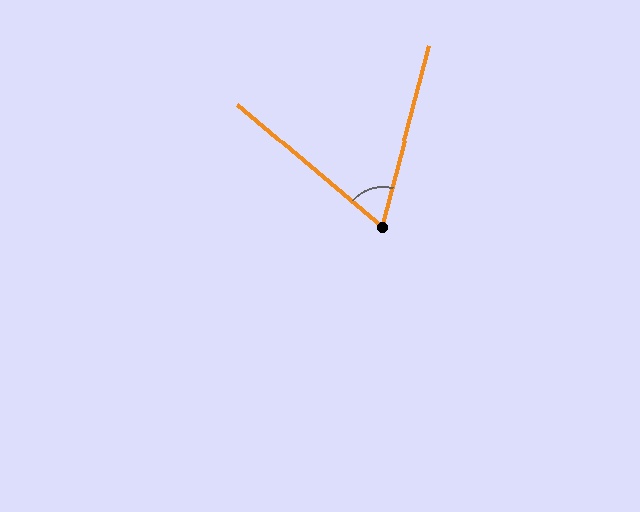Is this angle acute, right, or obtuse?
It is acute.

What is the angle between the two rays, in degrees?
Approximately 64 degrees.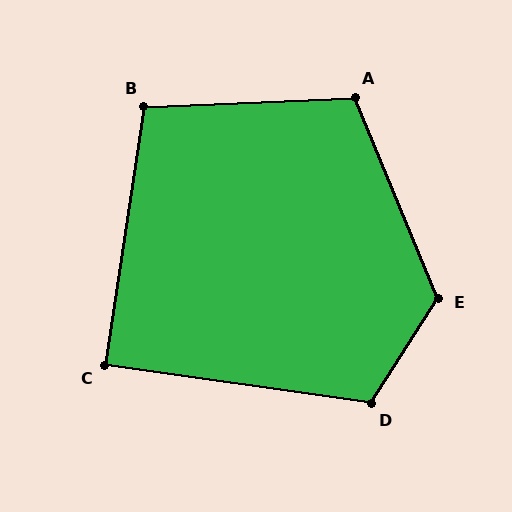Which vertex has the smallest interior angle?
C, at approximately 89 degrees.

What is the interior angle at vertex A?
Approximately 110 degrees (obtuse).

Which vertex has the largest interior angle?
E, at approximately 125 degrees.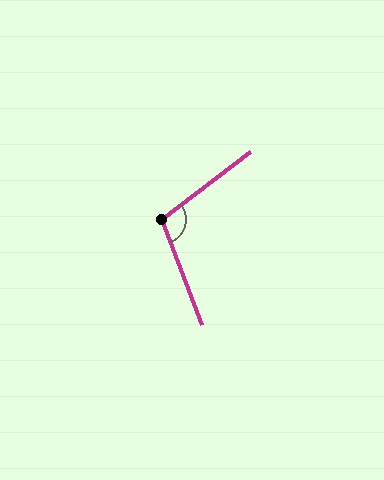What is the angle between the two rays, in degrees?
Approximately 106 degrees.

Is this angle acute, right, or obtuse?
It is obtuse.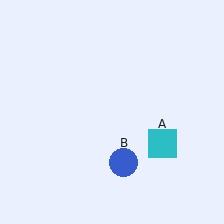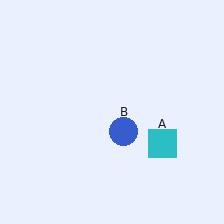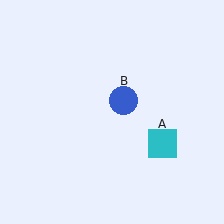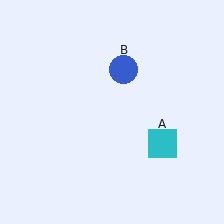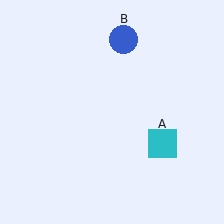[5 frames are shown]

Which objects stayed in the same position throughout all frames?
Cyan square (object A) remained stationary.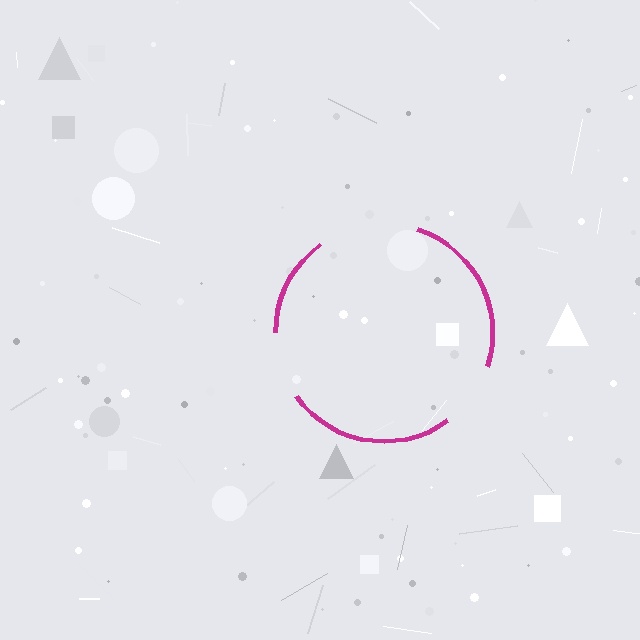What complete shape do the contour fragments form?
The contour fragments form a circle.